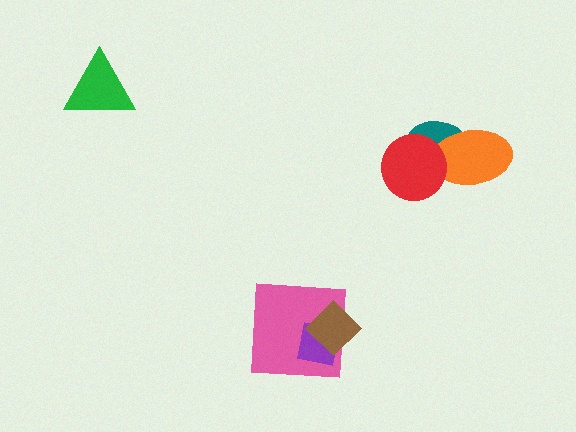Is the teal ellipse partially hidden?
Yes, it is partially covered by another shape.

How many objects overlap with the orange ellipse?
2 objects overlap with the orange ellipse.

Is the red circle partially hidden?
No, no other shape covers it.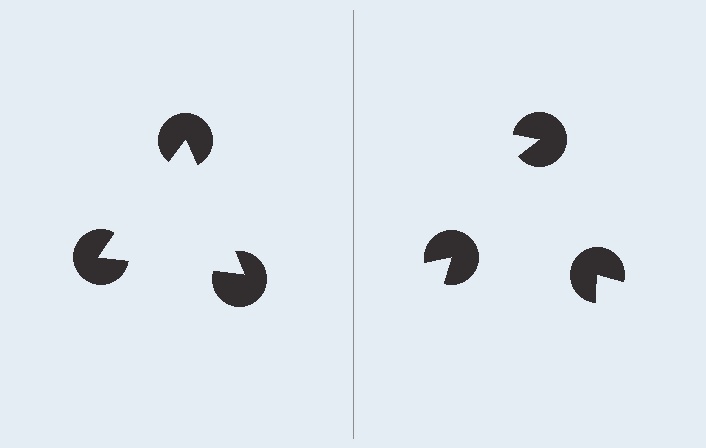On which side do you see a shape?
An illusory triangle appears on the left side. On the right side the wedge cuts are rotated, so no coherent shape forms.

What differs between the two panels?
The pac-man discs are positioned identically on both sides; only the wedge orientations differ. On the left they align to a triangle; on the right they are misaligned.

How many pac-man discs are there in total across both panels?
6 — 3 on each side.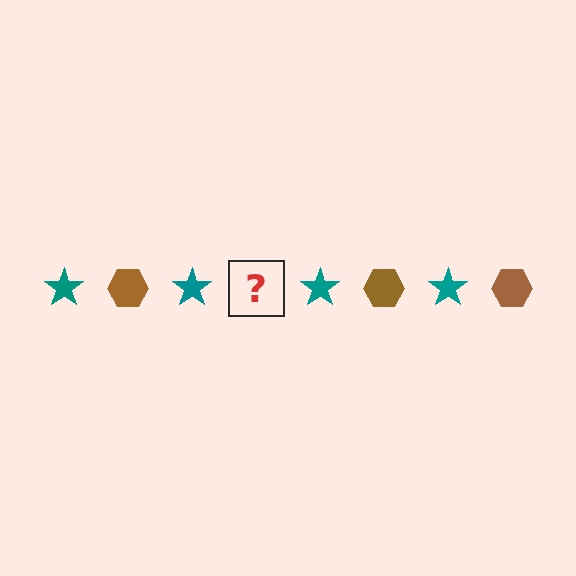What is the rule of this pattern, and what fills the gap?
The rule is that the pattern alternates between teal star and brown hexagon. The gap should be filled with a brown hexagon.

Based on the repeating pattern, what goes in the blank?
The blank should be a brown hexagon.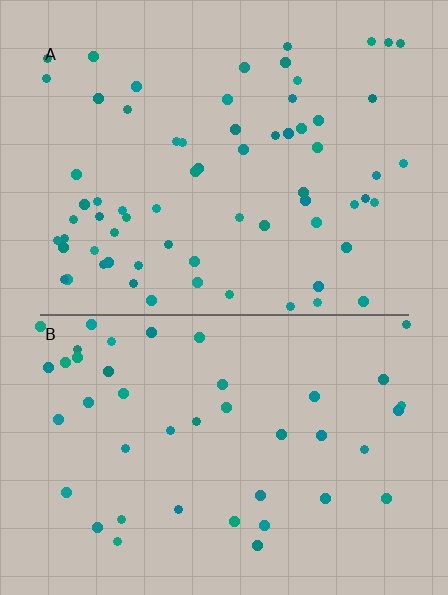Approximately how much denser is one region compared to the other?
Approximately 1.6× — region A over region B.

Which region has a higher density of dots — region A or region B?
A (the top).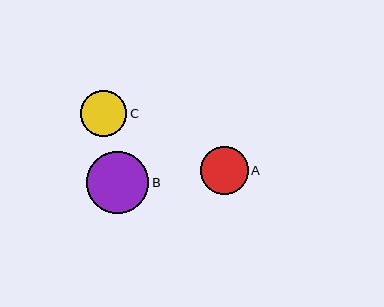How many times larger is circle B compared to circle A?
Circle B is approximately 1.3 times the size of circle A.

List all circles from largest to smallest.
From largest to smallest: B, A, C.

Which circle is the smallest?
Circle C is the smallest with a size of approximately 46 pixels.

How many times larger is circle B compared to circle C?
Circle B is approximately 1.3 times the size of circle C.